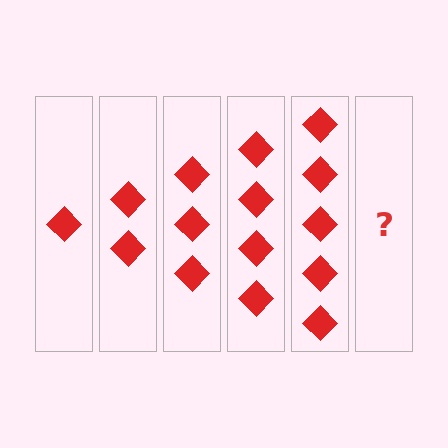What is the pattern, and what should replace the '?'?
The pattern is that each step adds one more diamond. The '?' should be 6 diamonds.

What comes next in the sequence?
The next element should be 6 diamonds.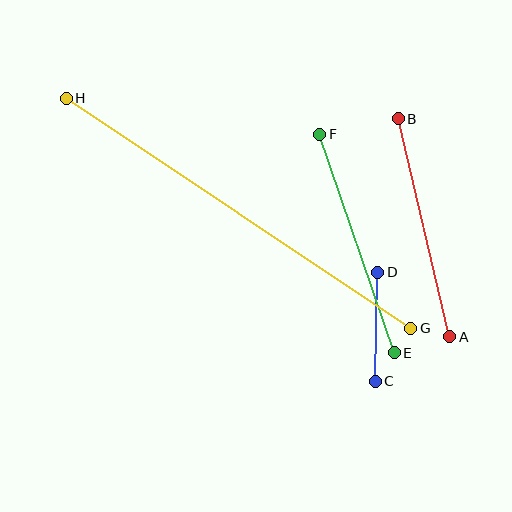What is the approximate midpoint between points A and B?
The midpoint is at approximately (424, 228) pixels.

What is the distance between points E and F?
The distance is approximately 231 pixels.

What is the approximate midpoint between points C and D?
The midpoint is at approximately (376, 327) pixels.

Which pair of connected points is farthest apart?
Points G and H are farthest apart.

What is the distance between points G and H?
The distance is approximately 414 pixels.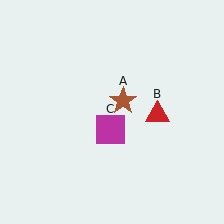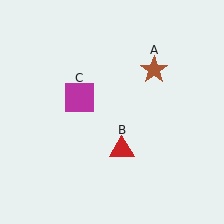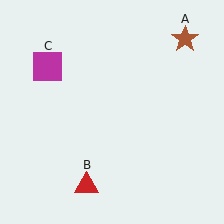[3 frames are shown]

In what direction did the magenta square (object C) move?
The magenta square (object C) moved up and to the left.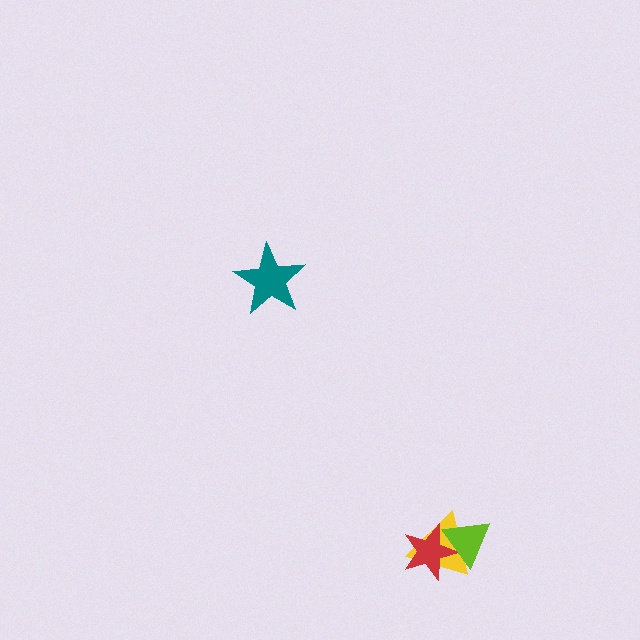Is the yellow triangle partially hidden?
Yes, it is partially covered by another shape.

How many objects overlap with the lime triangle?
2 objects overlap with the lime triangle.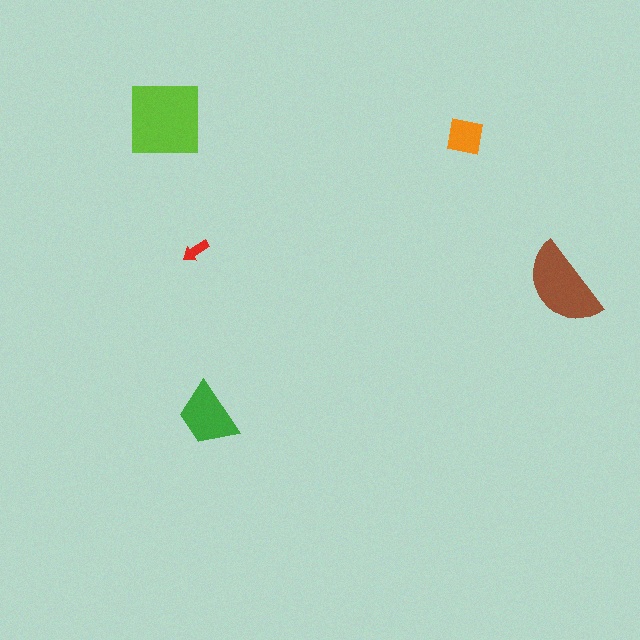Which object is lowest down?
The green trapezoid is bottommost.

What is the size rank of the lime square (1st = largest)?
1st.